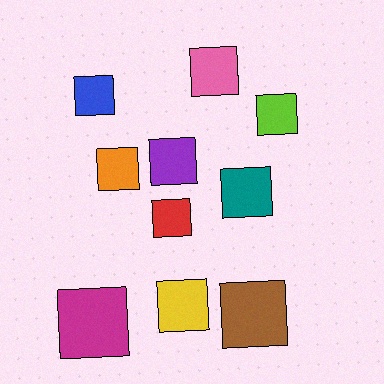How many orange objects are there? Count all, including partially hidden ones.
There is 1 orange object.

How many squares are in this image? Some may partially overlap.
There are 10 squares.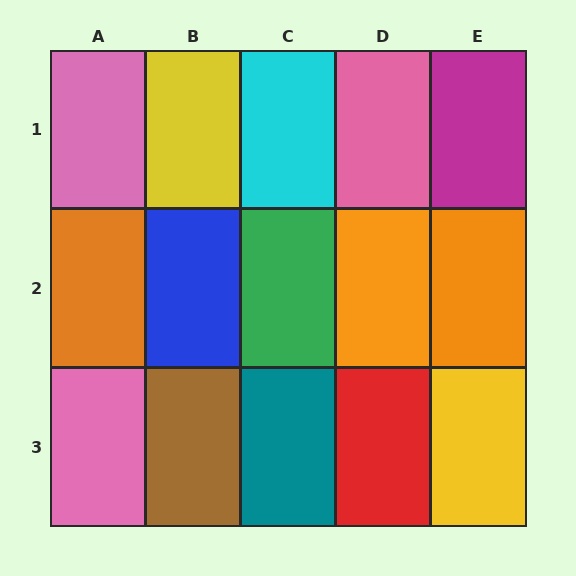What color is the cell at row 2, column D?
Orange.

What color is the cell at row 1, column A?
Pink.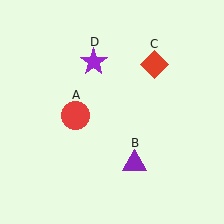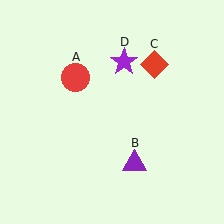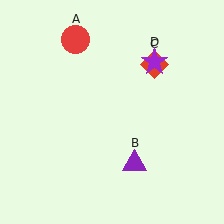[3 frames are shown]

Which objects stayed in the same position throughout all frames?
Purple triangle (object B) and red diamond (object C) remained stationary.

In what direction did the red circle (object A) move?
The red circle (object A) moved up.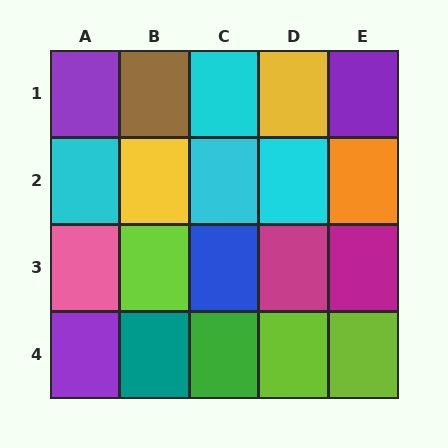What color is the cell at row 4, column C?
Green.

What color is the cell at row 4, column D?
Lime.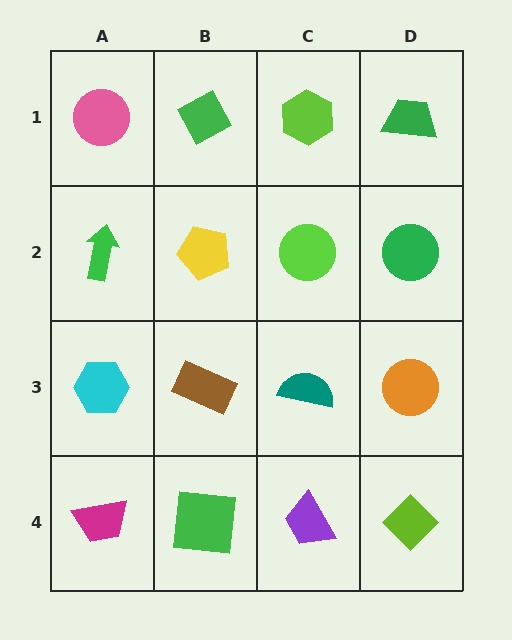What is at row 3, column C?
A teal semicircle.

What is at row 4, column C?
A purple trapezoid.